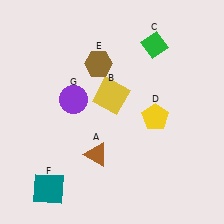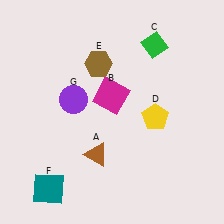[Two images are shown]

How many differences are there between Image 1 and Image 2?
There is 1 difference between the two images.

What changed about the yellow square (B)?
In Image 1, B is yellow. In Image 2, it changed to magenta.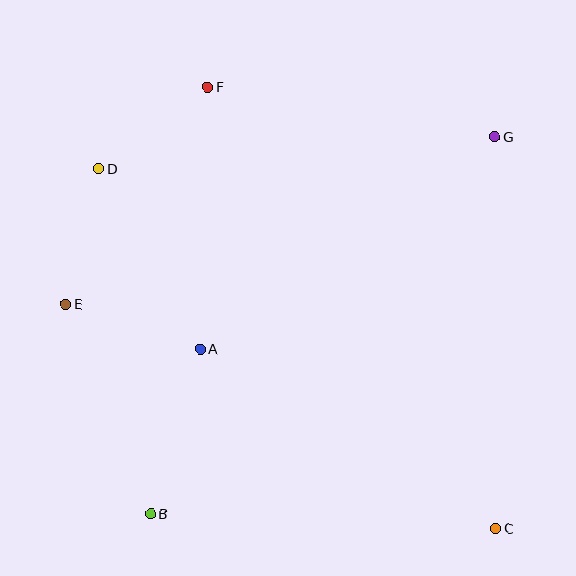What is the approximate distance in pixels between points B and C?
The distance between B and C is approximately 346 pixels.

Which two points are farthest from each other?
Points C and D are farthest from each other.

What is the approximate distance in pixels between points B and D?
The distance between B and D is approximately 349 pixels.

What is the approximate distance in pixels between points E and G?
The distance between E and G is approximately 461 pixels.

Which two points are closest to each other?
Points D and F are closest to each other.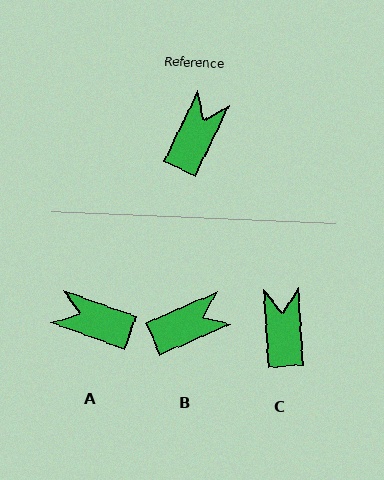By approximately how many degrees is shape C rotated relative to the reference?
Approximately 29 degrees counter-clockwise.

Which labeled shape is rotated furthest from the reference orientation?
A, about 95 degrees away.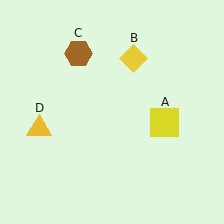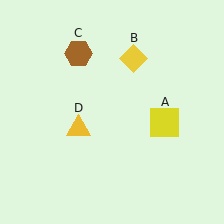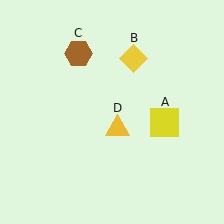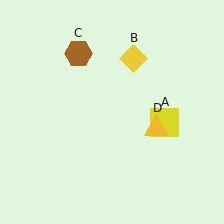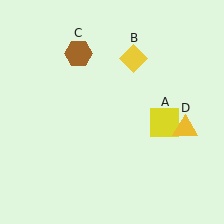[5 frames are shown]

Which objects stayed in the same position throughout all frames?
Yellow square (object A) and yellow diamond (object B) and brown hexagon (object C) remained stationary.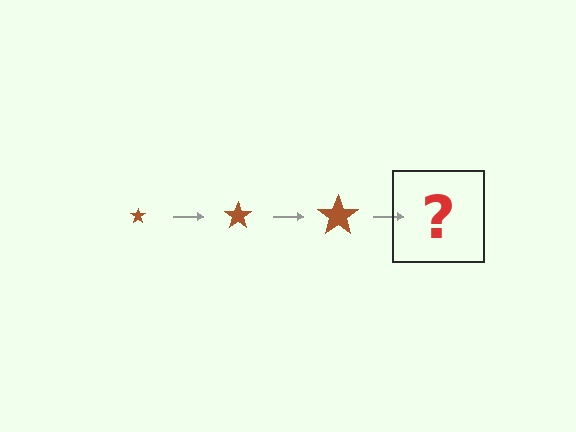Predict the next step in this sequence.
The next step is a brown star, larger than the previous one.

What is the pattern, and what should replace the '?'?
The pattern is that the star gets progressively larger each step. The '?' should be a brown star, larger than the previous one.